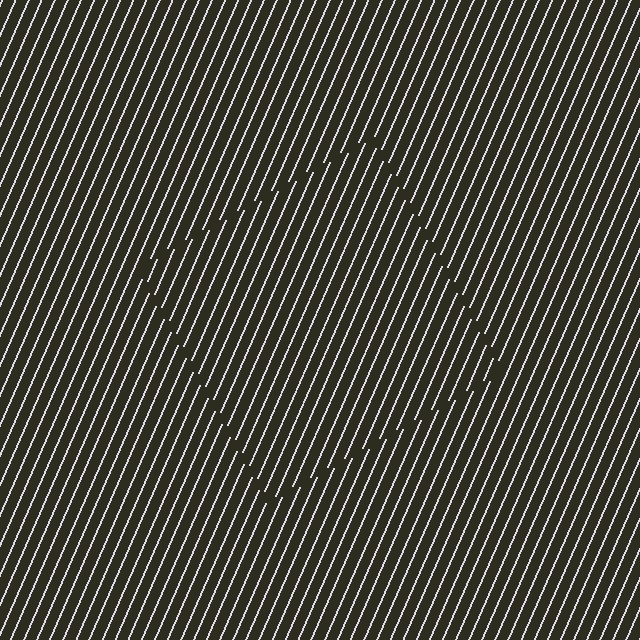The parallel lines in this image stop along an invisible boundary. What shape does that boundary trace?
An illusory square. The interior of the shape contains the same grating, shifted by half a period — the contour is defined by the phase discontinuity where line-ends from the inner and outer gratings abut.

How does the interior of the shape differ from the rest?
The interior of the shape contains the same grating, shifted by half a period — the contour is defined by the phase discontinuity where line-ends from the inner and outer gratings abut.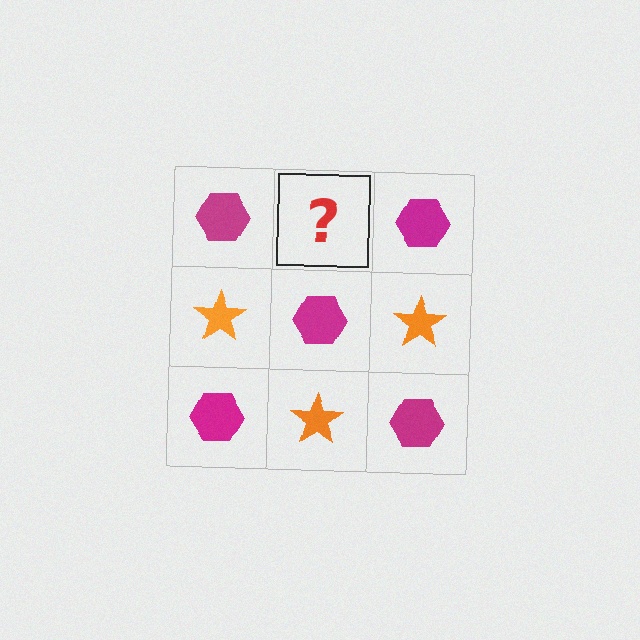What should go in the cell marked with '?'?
The missing cell should contain an orange star.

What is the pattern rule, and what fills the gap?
The rule is that it alternates magenta hexagon and orange star in a checkerboard pattern. The gap should be filled with an orange star.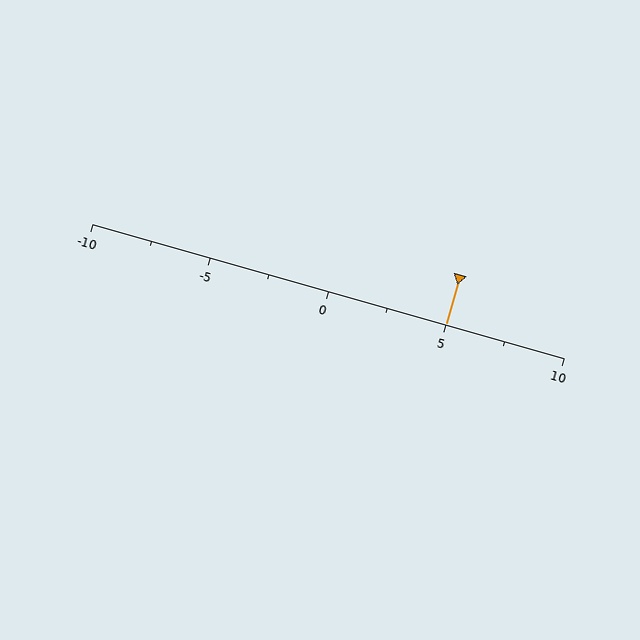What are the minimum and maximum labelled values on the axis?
The axis runs from -10 to 10.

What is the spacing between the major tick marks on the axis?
The major ticks are spaced 5 apart.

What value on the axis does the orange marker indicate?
The marker indicates approximately 5.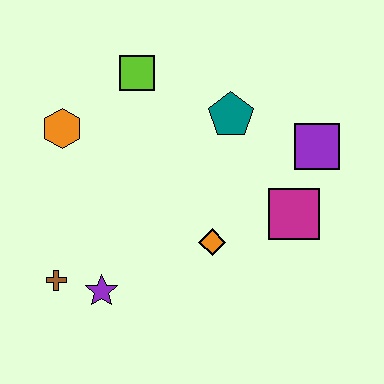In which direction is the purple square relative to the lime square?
The purple square is to the right of the lime square.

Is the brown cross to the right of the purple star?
No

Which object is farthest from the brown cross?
The purple square is farthest from the brown cross.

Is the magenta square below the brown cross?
No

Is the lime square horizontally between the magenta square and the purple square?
No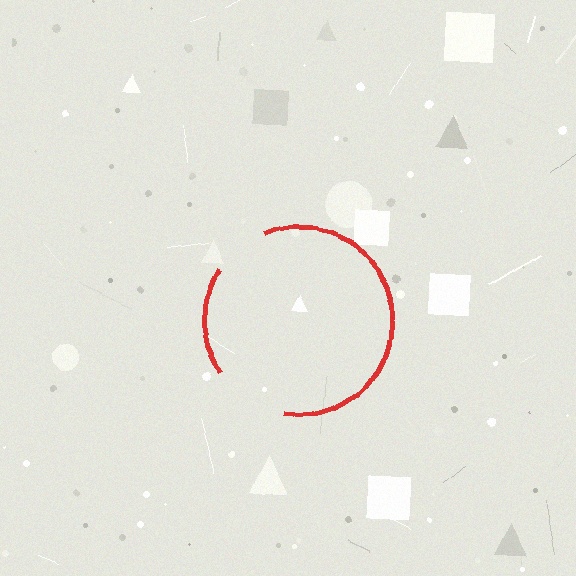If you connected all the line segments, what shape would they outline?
They would outline a circle.